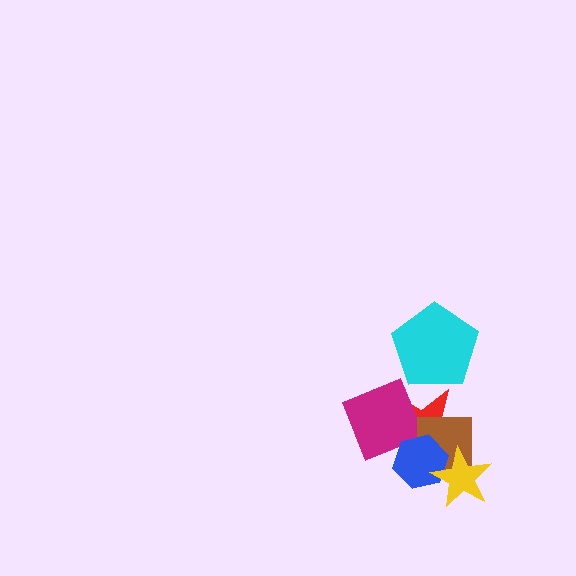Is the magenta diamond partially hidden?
Yes, it is partially covered by another shape.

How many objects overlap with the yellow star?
3 objects overlap with the yellow star.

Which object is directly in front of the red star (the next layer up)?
The magenta diamond is directly in front of the red star.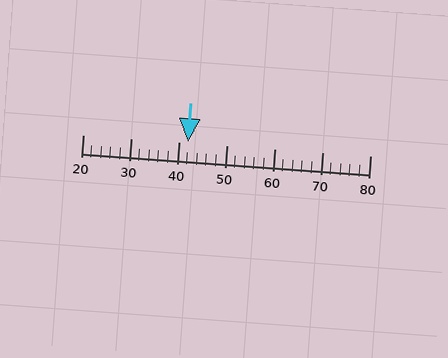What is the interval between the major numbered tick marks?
The major tick marks are spaced 10 units apart.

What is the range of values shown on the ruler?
The ruler shows values from 20 to 80.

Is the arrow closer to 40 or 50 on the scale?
The arrow is closer to 40.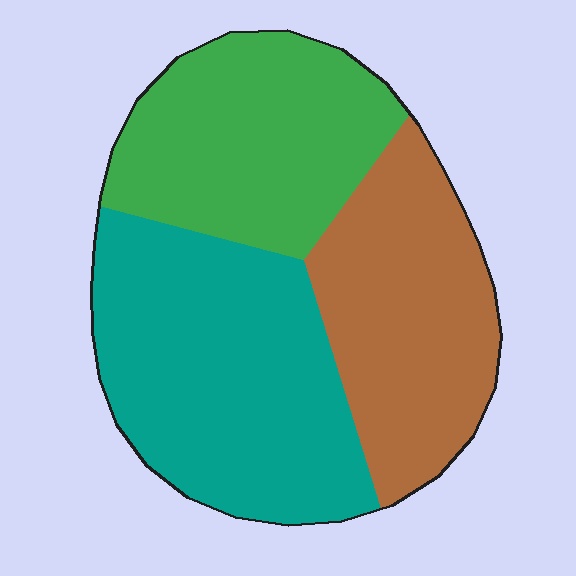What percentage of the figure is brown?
Brown takes up about one third (1/3) of the figure.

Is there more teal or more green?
Teal.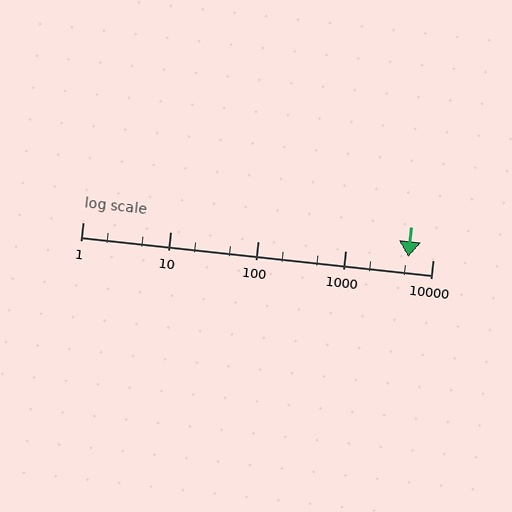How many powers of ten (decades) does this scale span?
The scale spans 4 decades, from 1 to 10000.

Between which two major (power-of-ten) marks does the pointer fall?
The pointer is between 1000 and 10000.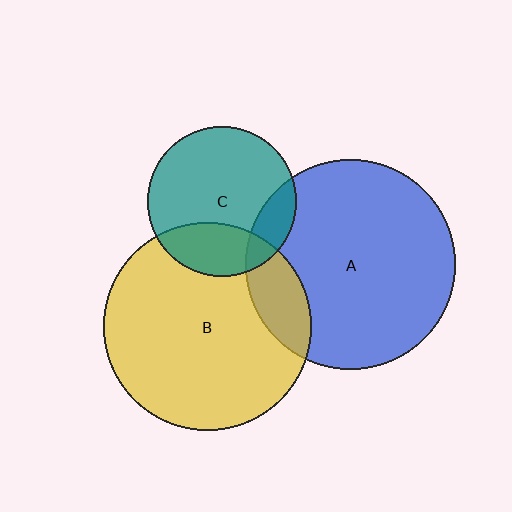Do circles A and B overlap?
Yes.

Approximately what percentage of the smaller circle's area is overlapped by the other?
Approximately 15%.